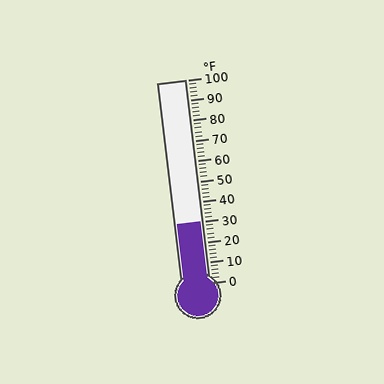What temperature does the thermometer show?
The thermometer shows approximately 30°F.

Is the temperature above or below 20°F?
The temperature is above 20°F.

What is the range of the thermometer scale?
The thermometer scale ranges from 0°F to 100°F.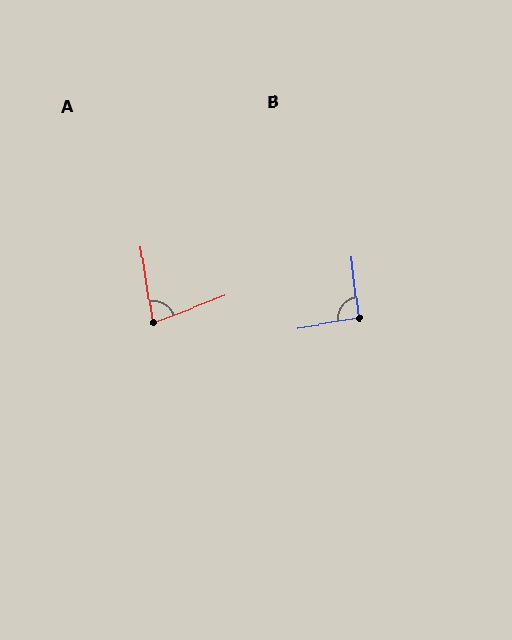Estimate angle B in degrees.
Approximately 93 degrees.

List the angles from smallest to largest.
A (77°), B (93°).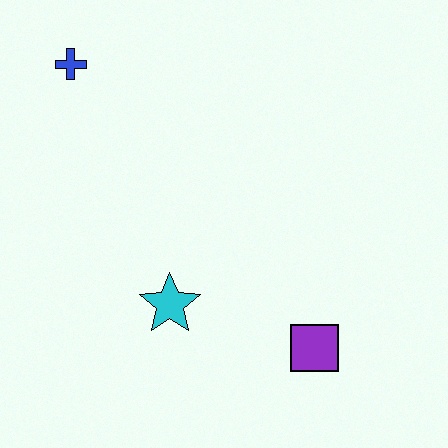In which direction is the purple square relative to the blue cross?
The purple square is below the blue cross.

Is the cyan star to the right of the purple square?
No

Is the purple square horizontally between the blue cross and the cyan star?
No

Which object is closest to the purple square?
The cyan star is closest to the purple square.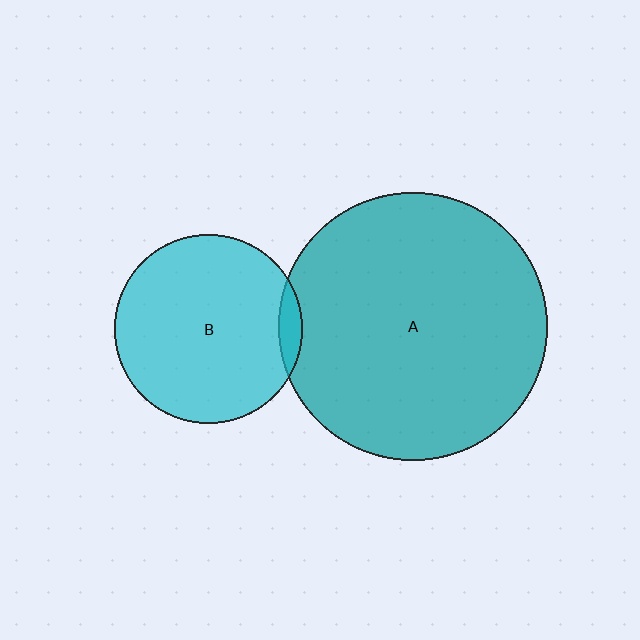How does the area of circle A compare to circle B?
Approximately 2.0 times.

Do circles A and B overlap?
Yes.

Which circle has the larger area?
Circle A (teal).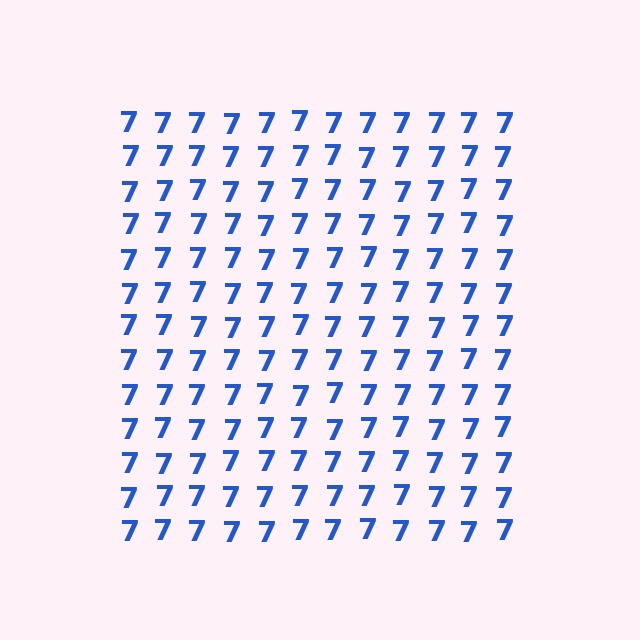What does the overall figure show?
The overall figure shows a square.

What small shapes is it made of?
It is made of small digit 7's.